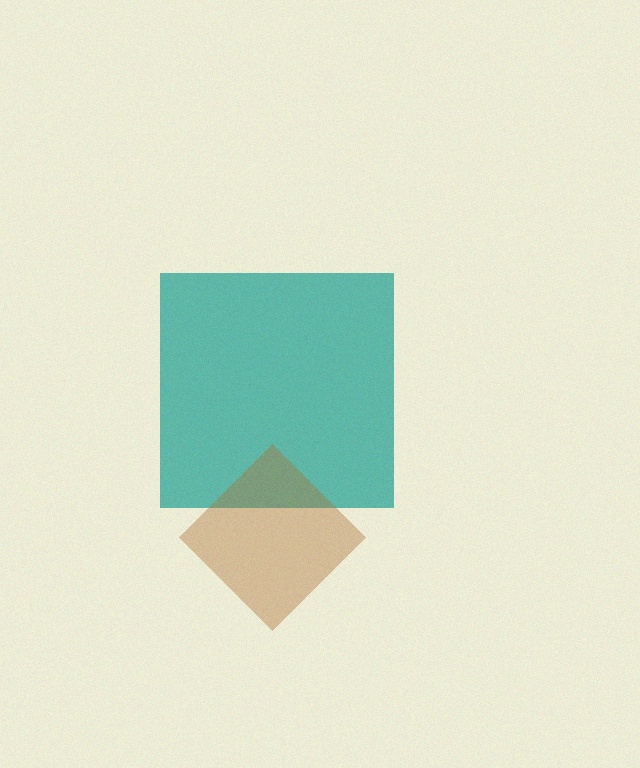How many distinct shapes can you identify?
There are 2 distinct shapes: a teal square, a brown diamond.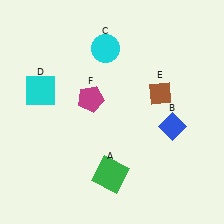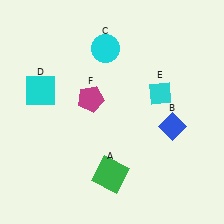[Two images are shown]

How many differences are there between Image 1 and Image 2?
There is 1 difference between the two images.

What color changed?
The diamond (E) changed from brown in Image 1 to cyan in Image 2.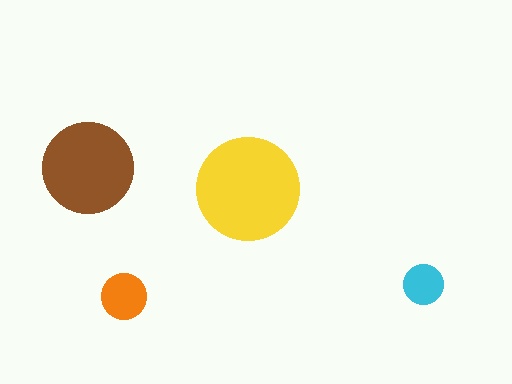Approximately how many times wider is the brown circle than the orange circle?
About 2 times wider.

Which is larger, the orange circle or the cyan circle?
The orange one.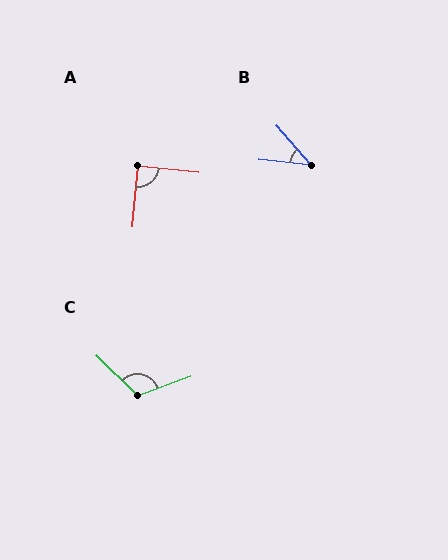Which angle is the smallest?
B, at approximately 43 degrees.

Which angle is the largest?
C, at approximately 116 degrees.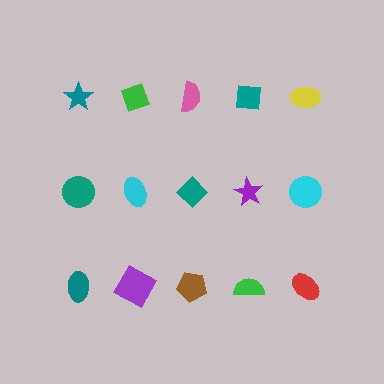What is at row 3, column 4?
A green semicircle.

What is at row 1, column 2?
A green diamond.